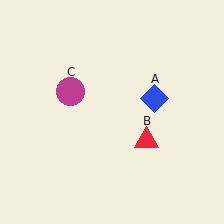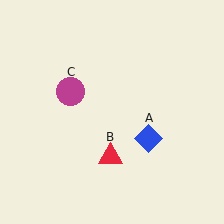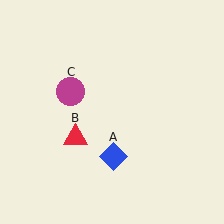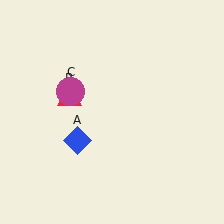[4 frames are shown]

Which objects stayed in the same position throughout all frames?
Magenta circle (object C) remained stationary.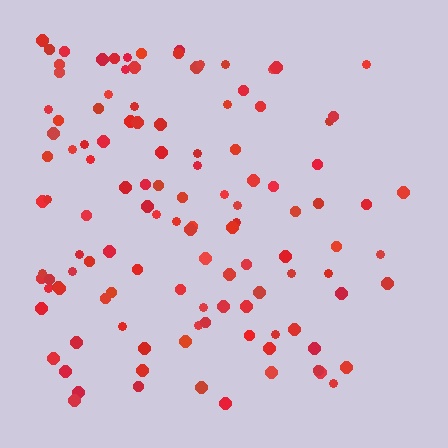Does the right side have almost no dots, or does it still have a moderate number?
Still a moderate number, just noticeably fewer than the left.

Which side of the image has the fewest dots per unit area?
The right.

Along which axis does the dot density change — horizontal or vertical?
Horizontal.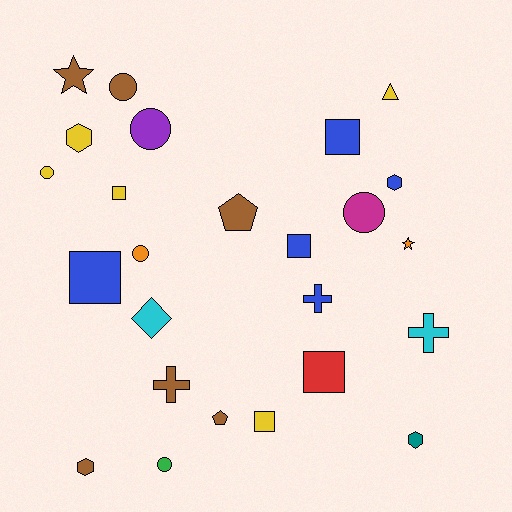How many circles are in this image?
There are 6 circles.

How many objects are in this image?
There are 25 objects.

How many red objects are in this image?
There is 1 red object.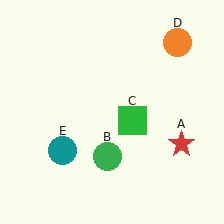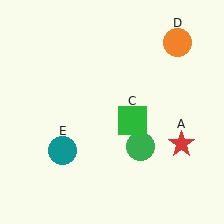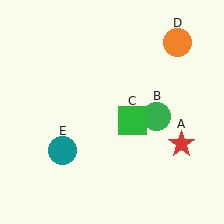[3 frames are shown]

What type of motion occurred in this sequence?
The green circle (object B) rotated counterclockwise around the center of the scene.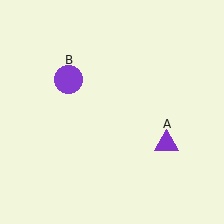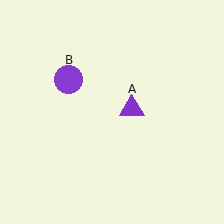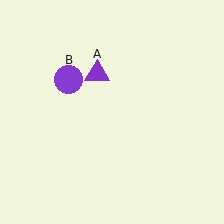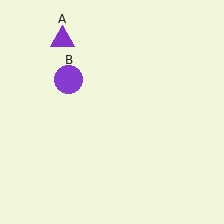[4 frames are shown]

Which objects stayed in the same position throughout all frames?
Purple circle (object B) remained stationary.